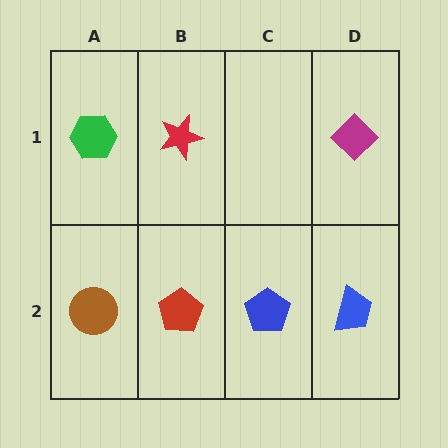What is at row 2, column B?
A red pentagon.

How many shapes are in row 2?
4 shapes.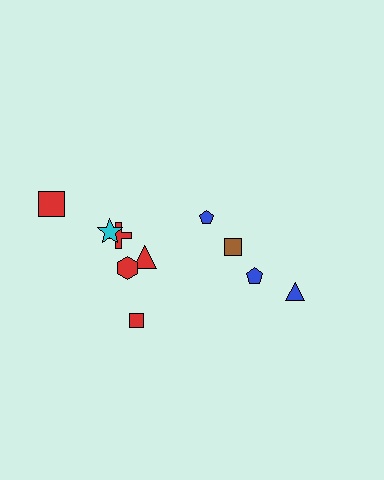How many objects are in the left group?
There are 6 objects.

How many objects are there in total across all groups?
There are 10 objects.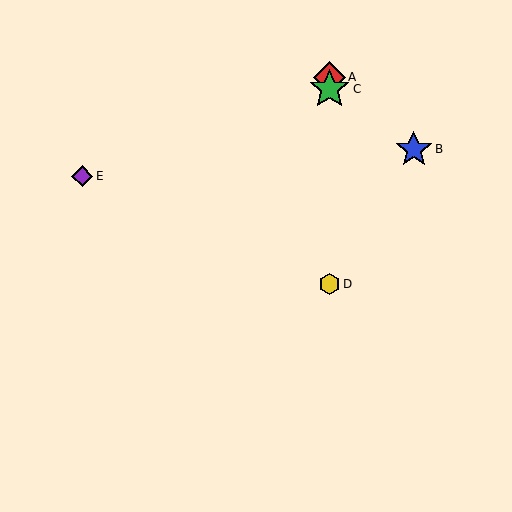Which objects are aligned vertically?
Objects A, C, D are aligned vertically.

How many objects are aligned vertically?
3 objects (A, C, D) are aligned vertically.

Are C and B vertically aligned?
No, C is at x≈329 and B is at x≈414.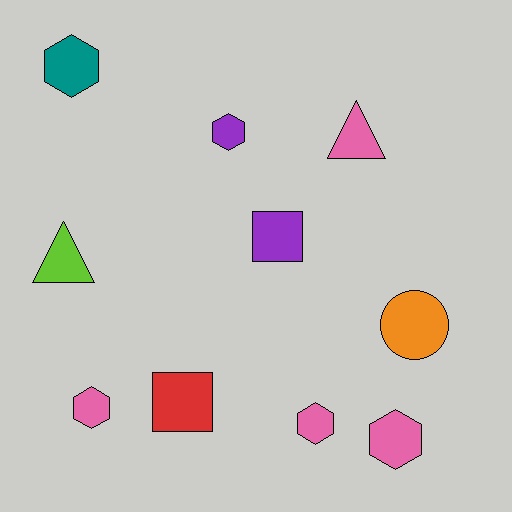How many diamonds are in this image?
There are no diamonds.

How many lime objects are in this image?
There is 1 lime object.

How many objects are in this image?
There are 10 objects.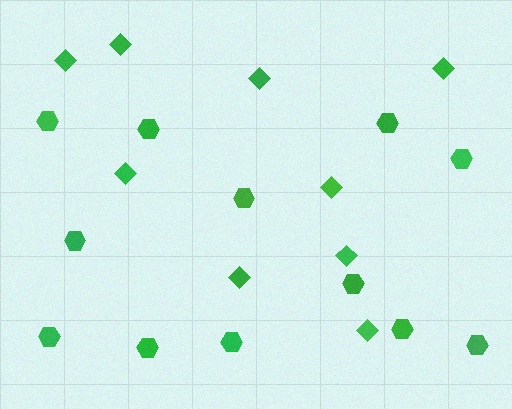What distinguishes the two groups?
There are 2 groups: one group of hexagons (12) and one group of diamonds (9).